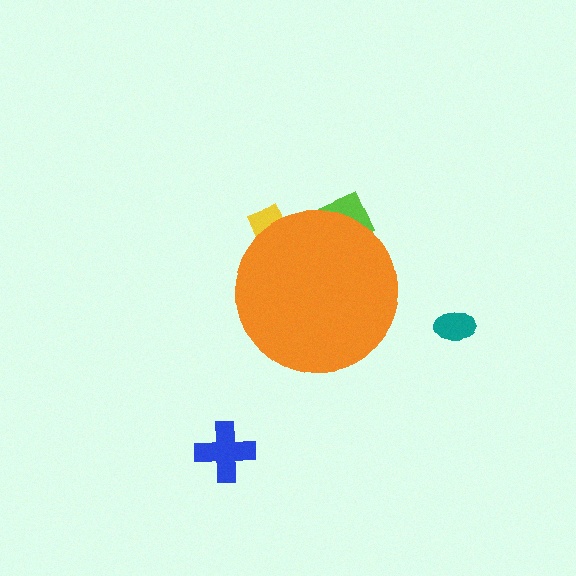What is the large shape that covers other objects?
An orange circle.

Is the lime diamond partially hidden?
Yes, the lime diamond is partially hidden behind the orange circle.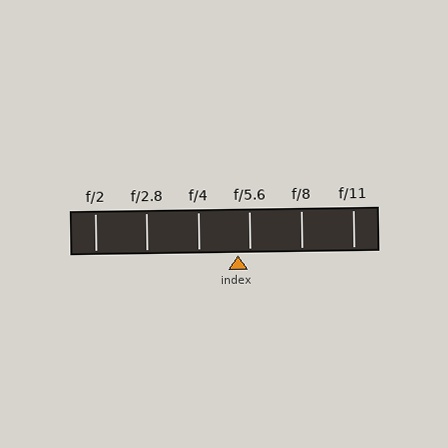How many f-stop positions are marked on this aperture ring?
There are 6 f-stop positions marked.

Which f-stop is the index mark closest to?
The index mark is closest to f/5.6.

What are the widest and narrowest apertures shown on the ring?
The widest aperture shown is f/2 and the narrowest is f/11.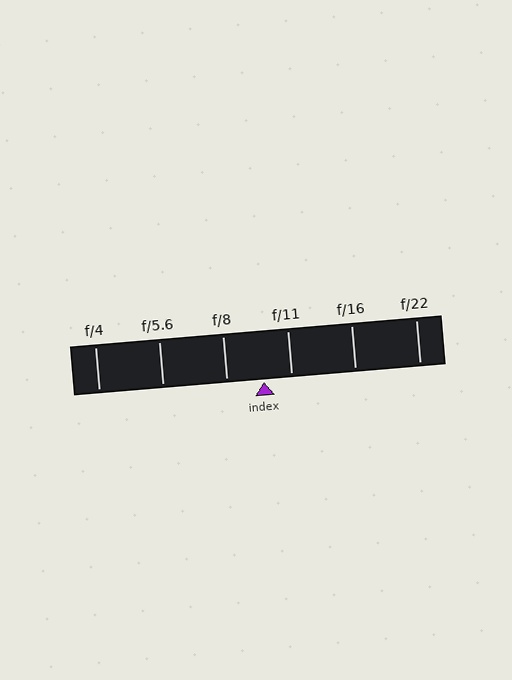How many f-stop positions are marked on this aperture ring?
There are 6 f-stop positions marked.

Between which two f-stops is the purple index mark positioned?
The index mark is between f/8 and f/11.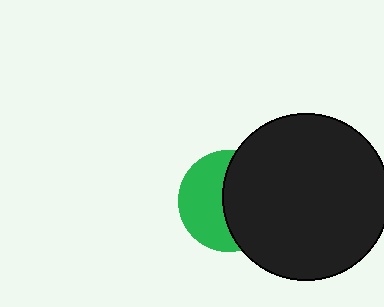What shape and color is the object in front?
The object in front is a black circle.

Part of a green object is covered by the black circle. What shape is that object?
It is a circle.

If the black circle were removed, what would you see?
You would see the complete green circle.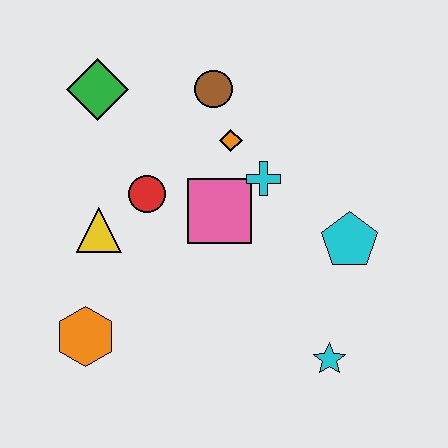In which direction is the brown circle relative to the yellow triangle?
The brown circle is above the yellow triangle.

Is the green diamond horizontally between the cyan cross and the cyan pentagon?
No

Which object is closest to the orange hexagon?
The yellow triangle is closest to the orange hexagon.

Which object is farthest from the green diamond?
The cyan star is farthest from the green diamond.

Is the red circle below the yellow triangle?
No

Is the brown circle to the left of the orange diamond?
Yes